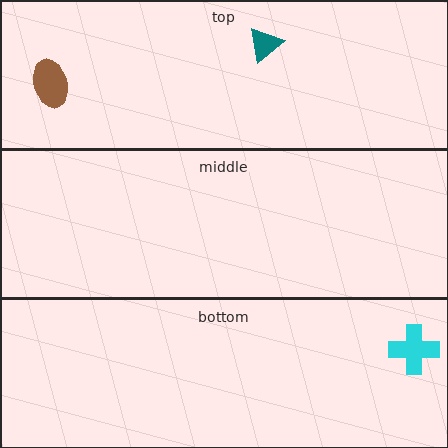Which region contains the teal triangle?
The top region.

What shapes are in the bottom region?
The cyan cross.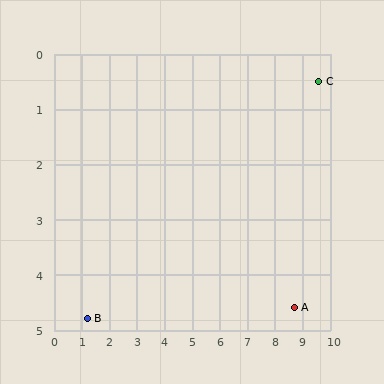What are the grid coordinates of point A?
Point A is at approximately (8.7, 4.6).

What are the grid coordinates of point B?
Point B is at approximately (1.2, 4.8).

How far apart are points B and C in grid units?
Points B and C are about 9.4 grid units apart.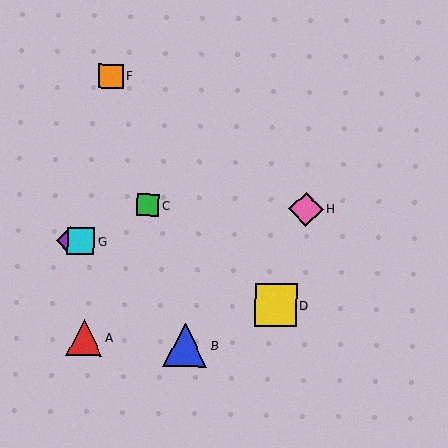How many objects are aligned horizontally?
2 objects (E, G) are aligned horizontally.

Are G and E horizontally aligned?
Yes, both are at y≈241.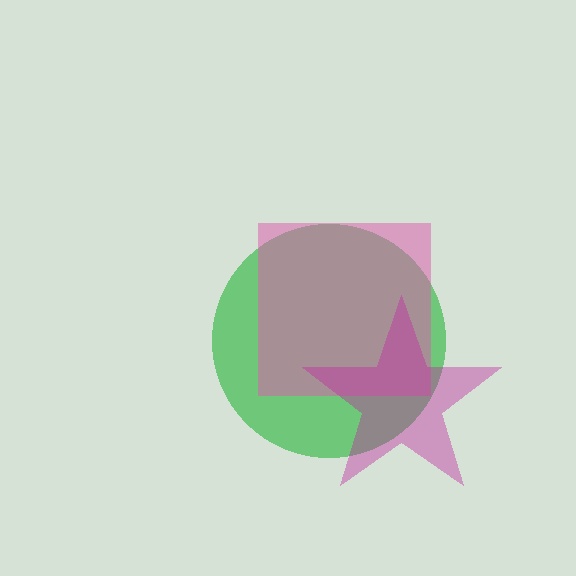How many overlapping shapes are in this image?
There are 3 overlapping shapes in the image.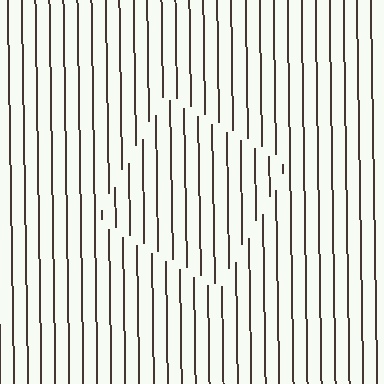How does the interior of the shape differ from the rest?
The interior of the shape contains the same grating, shifted by half a period — the contour is defined by the phase discontinuity where line-ends from the inner and outer gratings abut.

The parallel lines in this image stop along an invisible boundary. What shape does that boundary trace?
An illusory square. The interior of the shape contains the same grating, shifted by half a period — the contour is defined by the phase discontinuity where line-ends from the inner and outer gratings abut.